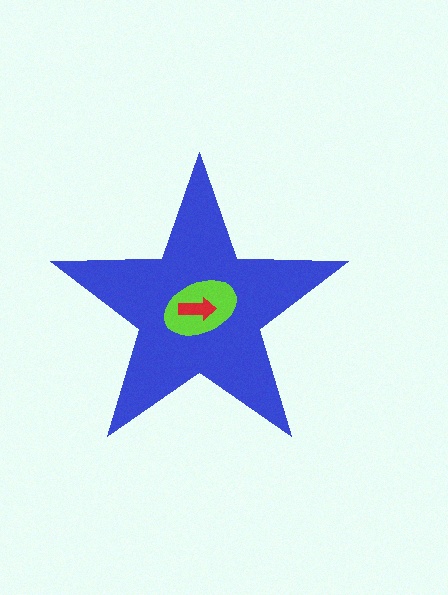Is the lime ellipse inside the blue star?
Yes.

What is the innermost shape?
The red arrow.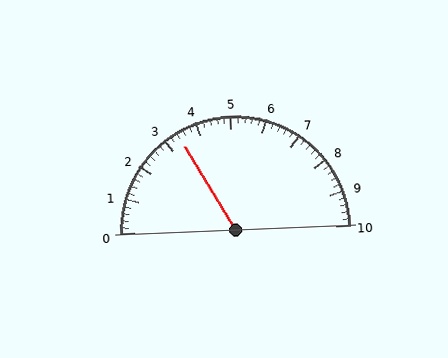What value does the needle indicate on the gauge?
The needle indicates approximately 3.4.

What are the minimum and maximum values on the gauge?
The gauge ranges from 0 to 10.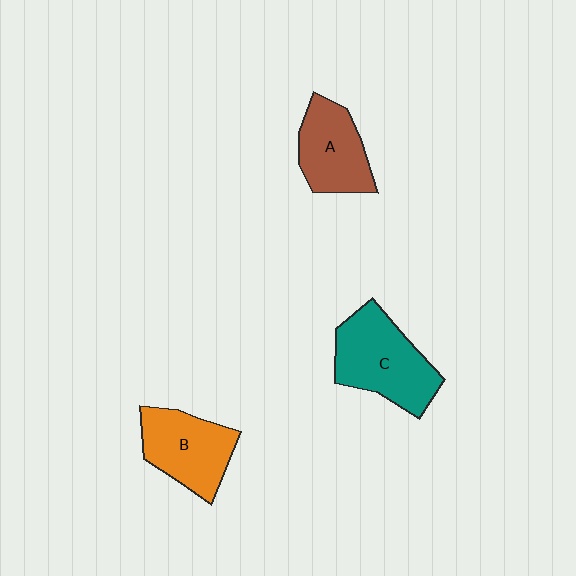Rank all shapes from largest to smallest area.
From largest to smallest: C (teal), B (orange), A (brown).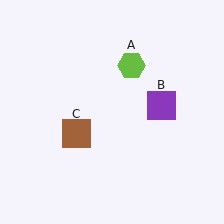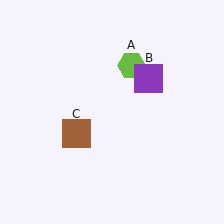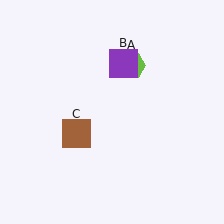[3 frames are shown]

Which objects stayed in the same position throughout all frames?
Lime hexagon (object A) and brown square (object C) remained stationary.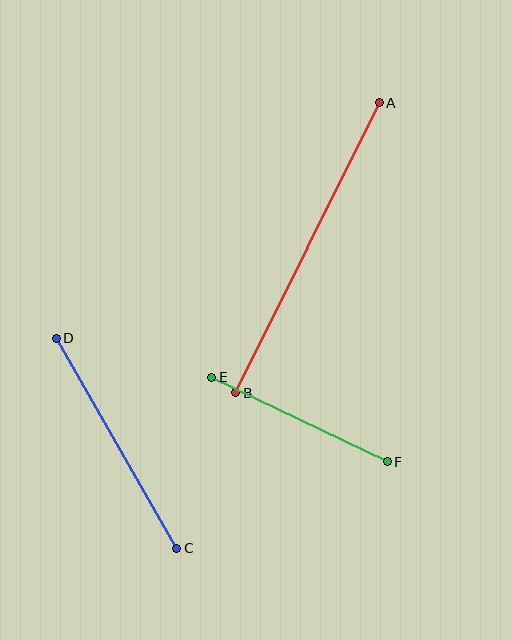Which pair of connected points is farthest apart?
Points A and B are farthest apart.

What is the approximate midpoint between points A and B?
The midpoint is at approximately (308, 248) pixels.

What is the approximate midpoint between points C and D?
The midpoint is at approximately (117, 443) pixels.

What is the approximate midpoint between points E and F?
The midpoint is at approximately (299, 420) pixels.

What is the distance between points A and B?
The distance is approximately 323 pixels.